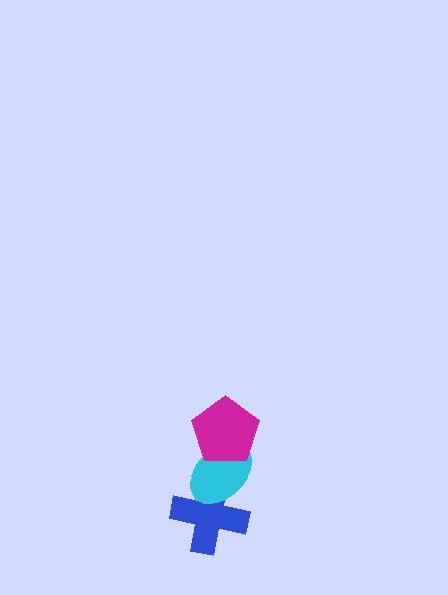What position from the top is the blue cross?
The blue cross is 3rd from the top.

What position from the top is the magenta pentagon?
The magenta pentagon is 1st from the top.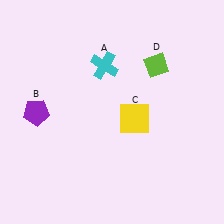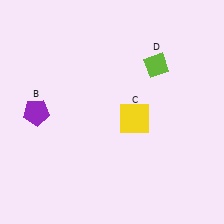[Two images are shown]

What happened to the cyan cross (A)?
The cyan cross (A) was removed in Image 2. It was in the top-left area of Image 1.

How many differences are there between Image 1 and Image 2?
There is 1 difference between the two images.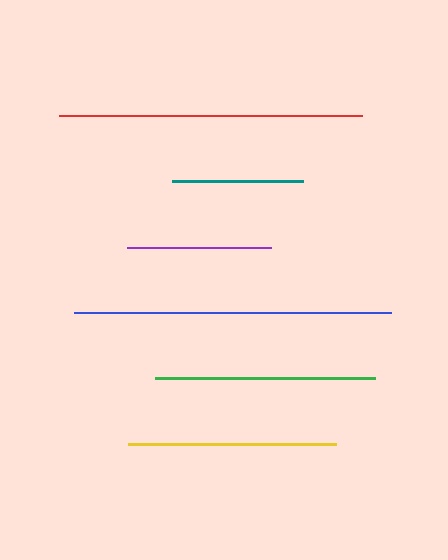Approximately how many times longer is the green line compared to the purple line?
The green line is approximately 1.5 times the length of the purple line.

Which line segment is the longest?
The blue line is the longest at approximately 317 pixels.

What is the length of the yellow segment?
The yellow segment is approximately 208 pixels long.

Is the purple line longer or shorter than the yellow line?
The yellow line is longer than the purple line.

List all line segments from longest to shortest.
From longest to shortest: blue, red, green, yellow, purple, teal.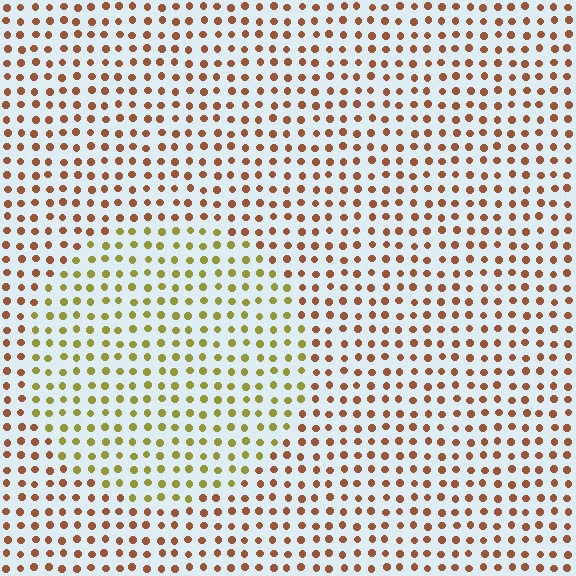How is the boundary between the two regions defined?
The boundary is defined purely by a slight shift in hue (about 45 degrees). Spacing, size, and orientation are identical on both sides.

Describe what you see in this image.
The image is filled with small brown elements in a uniform arrangement. A circle-shaped region is visible where the elements are tinted to a slightly different hue, forming a subtle color boundary.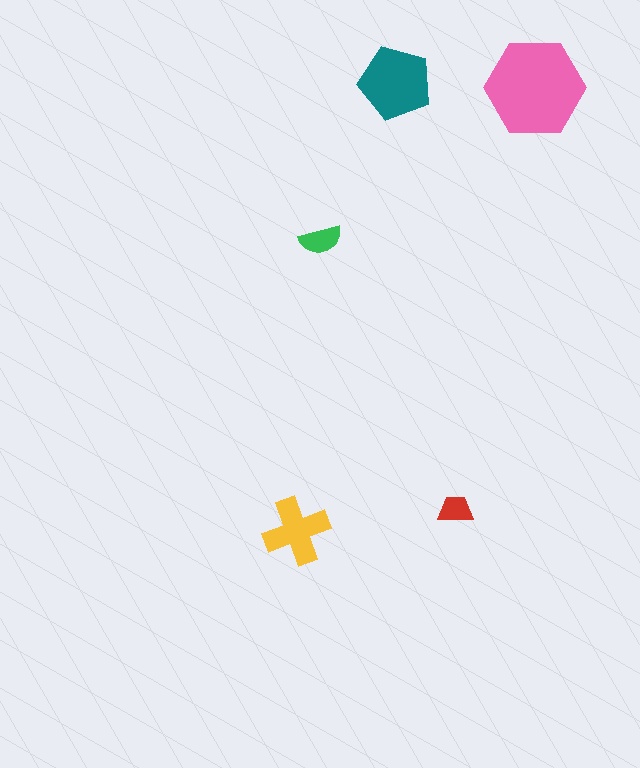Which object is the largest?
The pink hexagon.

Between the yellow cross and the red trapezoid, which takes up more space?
The yellow cross.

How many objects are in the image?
There are 5 objects in the image.